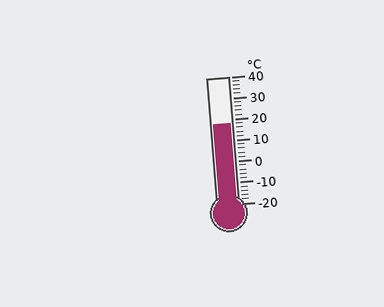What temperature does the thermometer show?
The thermometer shows approximately 18°C.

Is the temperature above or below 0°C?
The temperature is above 0°C.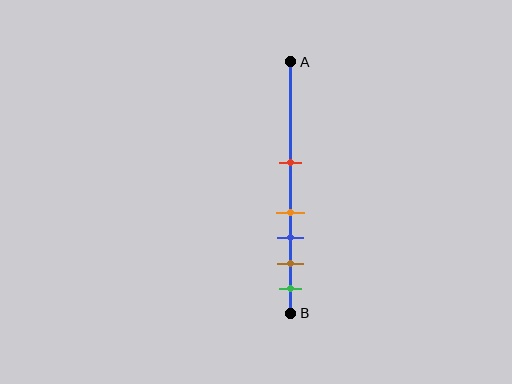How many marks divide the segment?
There are 5 marks dividing the segment.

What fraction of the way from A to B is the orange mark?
The orange mark is approximately 60% (0.6) of the way from A to B.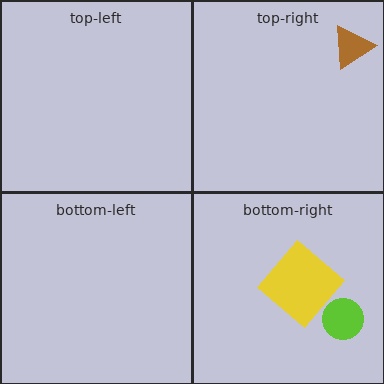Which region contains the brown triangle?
The top-right region.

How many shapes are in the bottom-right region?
2.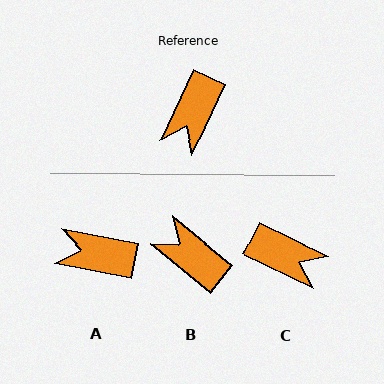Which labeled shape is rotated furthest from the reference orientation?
B, about 105 degrees away.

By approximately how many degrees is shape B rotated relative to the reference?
Approximately 105 degrees clockwise.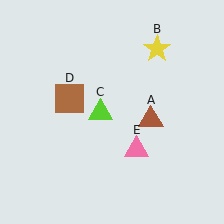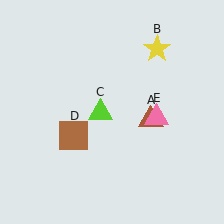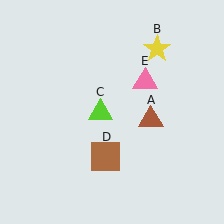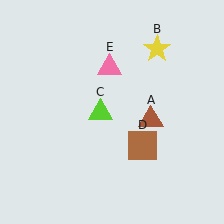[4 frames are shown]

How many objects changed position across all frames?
2 objects changed position: brown square (object D), pink triangle (object E).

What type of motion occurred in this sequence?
The brown square (object D), pink triangle (object E) rotated counterclockwise around the center of the scene.